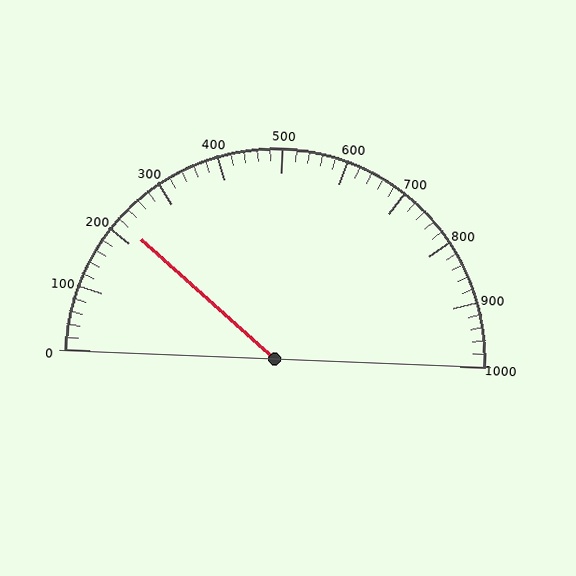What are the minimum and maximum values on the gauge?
The gauge ranges from 0 to 1000.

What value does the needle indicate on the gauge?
The needle indicates approximately 220.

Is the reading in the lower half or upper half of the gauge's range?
The reading is in the lower half of the range (0 to 1000).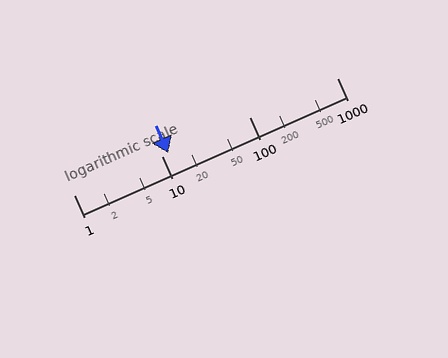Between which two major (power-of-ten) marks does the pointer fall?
The pointer is between 10 and 100.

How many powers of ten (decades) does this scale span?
The scale spans 3 decades, from 1 to 1000.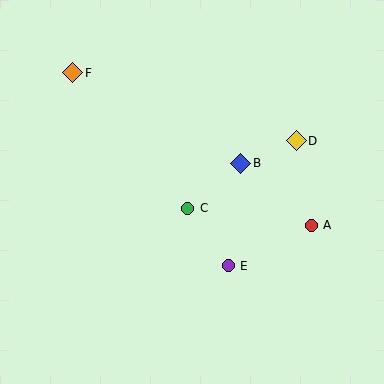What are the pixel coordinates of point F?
Point F is at (73, 73).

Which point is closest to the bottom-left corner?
Point E is closest to the bottom-left corner.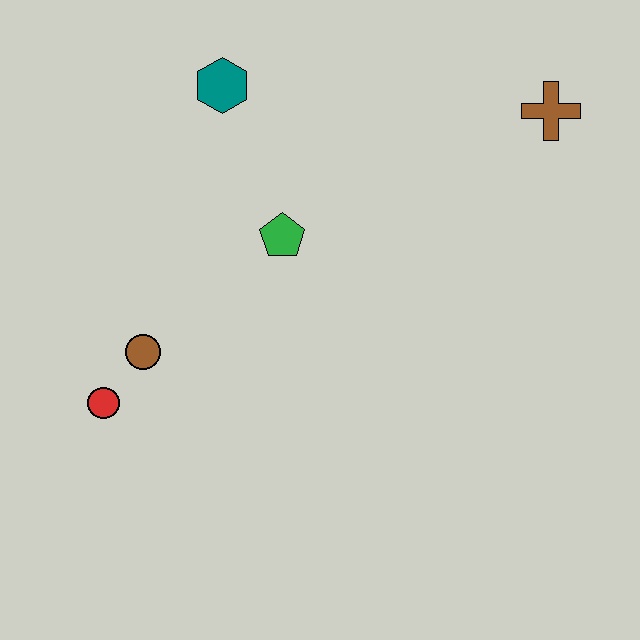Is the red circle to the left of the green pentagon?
Yes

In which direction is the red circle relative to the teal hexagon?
The red circle is below the teal hexagon.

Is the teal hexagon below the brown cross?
No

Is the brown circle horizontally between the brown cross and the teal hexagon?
No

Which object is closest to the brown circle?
The red circle is closest to the brown circle.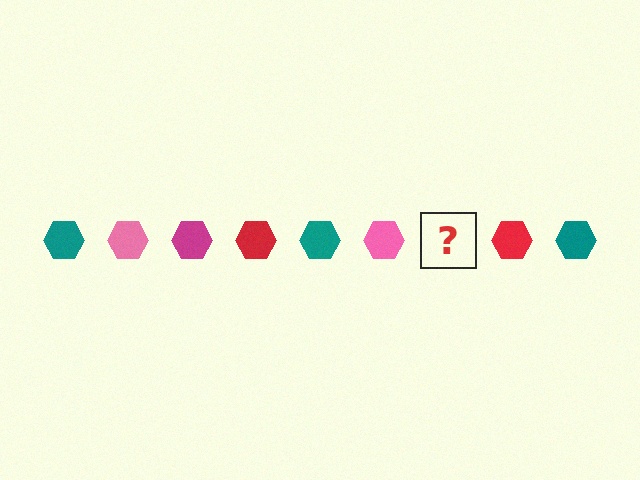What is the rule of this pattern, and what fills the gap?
The rule is that the pattern cycles through teal, pink, magenta, red hexagons. The gap should be filled with a magenta hexagon.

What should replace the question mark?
The question mark should be replaced with a magenta hexagon.